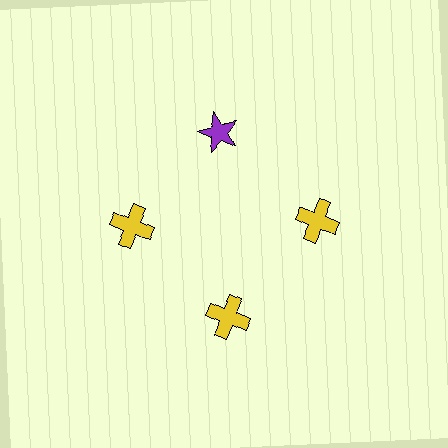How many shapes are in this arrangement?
There are 4 shapes arranged in a ring pattern.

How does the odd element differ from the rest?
It differs in both color (purple instead of yellow) and shape (star instead of cross).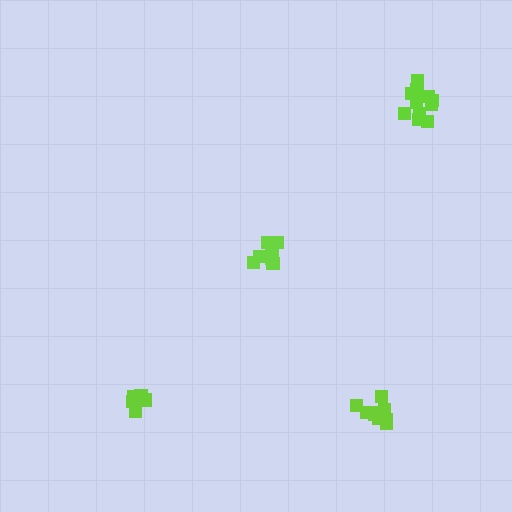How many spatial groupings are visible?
There are 4 spatial groupings.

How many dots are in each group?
Group 1: 8 dots, Group 2: 11 dots, Group 3: 9 dots, Group 4: 8 dots (36 total).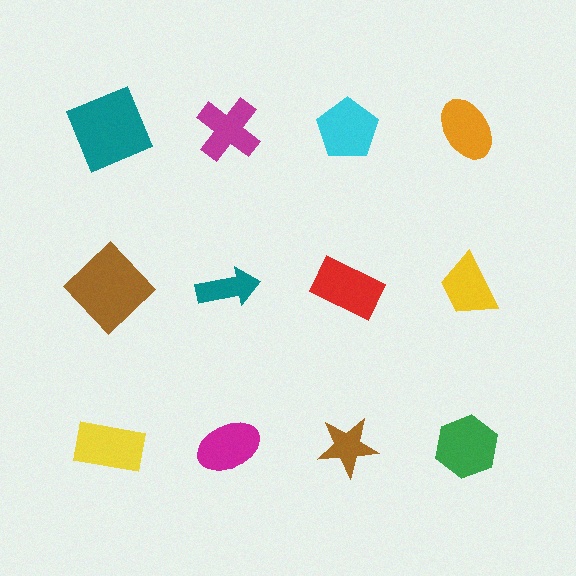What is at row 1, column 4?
An orange ellipse.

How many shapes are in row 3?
4 shapes.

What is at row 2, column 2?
A teal arrow.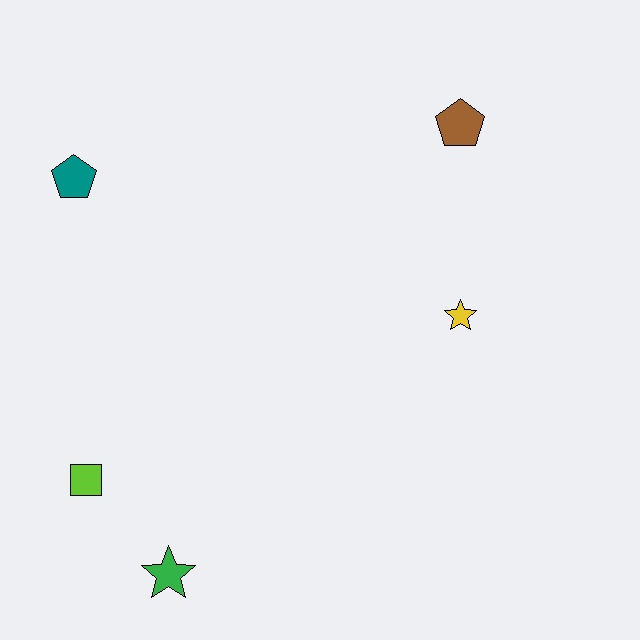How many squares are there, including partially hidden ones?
There is 1 square.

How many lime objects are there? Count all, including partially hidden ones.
There is 1 lime object.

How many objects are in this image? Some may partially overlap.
There are 5 objects.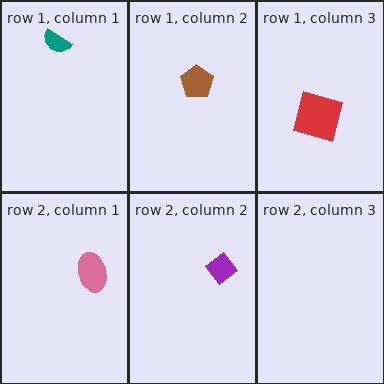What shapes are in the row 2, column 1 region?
The pink ellipse.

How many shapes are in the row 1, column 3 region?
1.